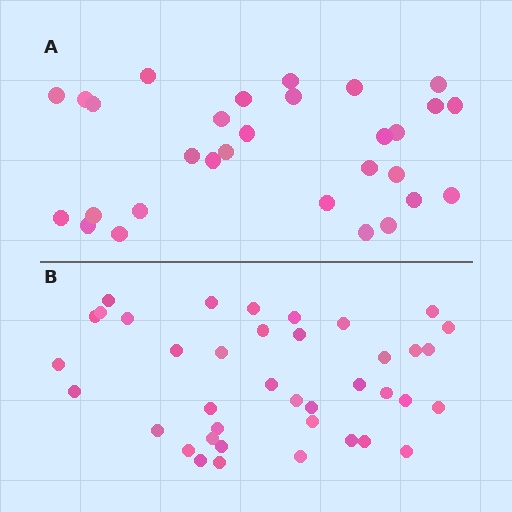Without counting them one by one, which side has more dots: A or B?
Region B (the bottom region) has more dots.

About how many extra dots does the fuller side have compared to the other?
Region B has roughly 8 or so more dots than region A.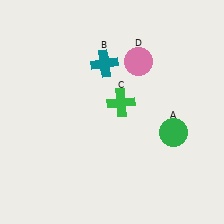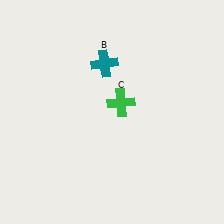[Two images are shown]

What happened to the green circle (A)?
The green circle (A) was removed in Image 2. It was in the bottom-right area of Image 1.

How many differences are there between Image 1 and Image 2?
There are 2 differences between the two images.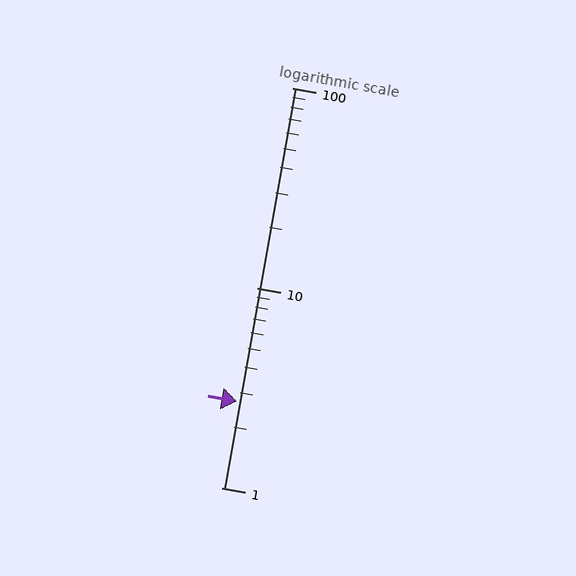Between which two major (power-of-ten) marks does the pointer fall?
The pointer is between 1 and 10.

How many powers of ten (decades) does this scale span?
The scale spans 2 decades, from 1 to 100.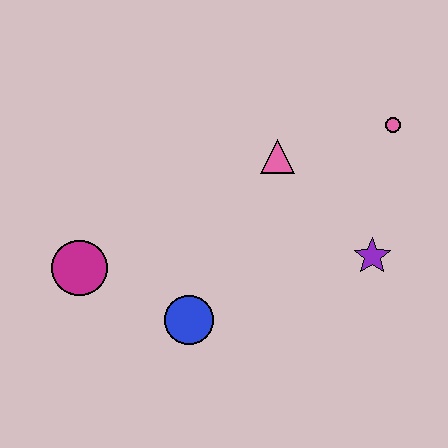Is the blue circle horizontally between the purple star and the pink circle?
No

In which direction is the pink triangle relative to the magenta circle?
The pink triangle is to the right of the magenta circle.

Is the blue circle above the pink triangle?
No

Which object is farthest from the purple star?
The magenta circle is farthest from the purple star.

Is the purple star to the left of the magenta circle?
No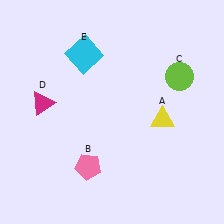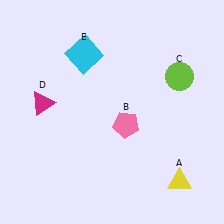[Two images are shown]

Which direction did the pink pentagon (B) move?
The pink pentagon (B) moved up.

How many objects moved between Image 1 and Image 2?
2 objects moved between the two images.